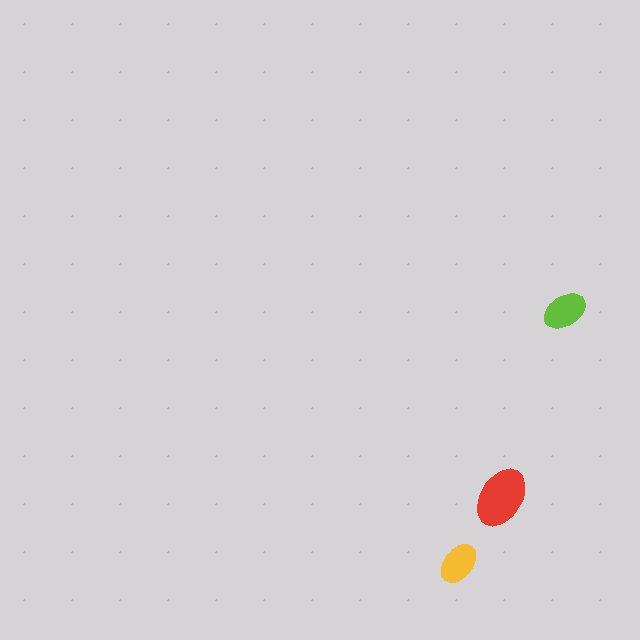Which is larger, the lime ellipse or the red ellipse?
The red one.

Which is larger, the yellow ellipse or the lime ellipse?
The lime one.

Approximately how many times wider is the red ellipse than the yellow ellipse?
About 1.5 times wider.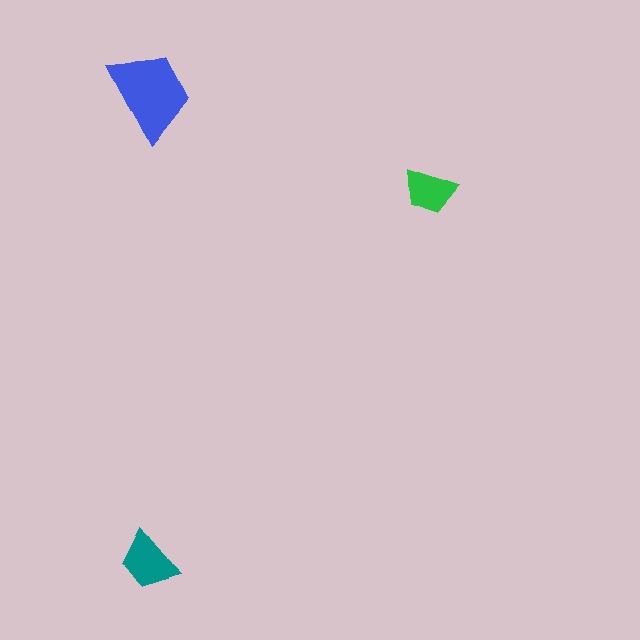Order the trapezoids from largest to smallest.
the blue one, the teal one, the green one.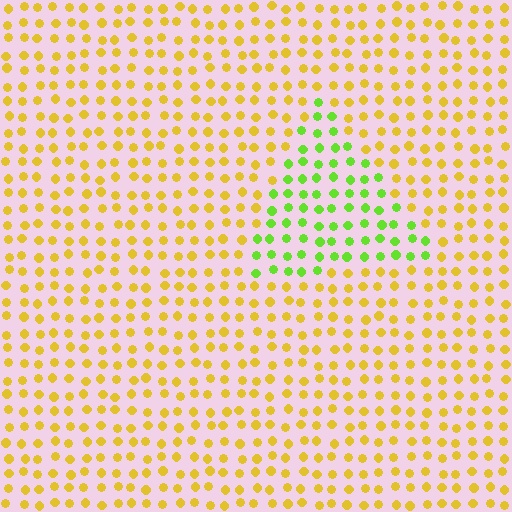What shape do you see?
I see a triangle.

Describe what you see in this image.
The image is filled with small yellow elements in a uniform arrangement. A triangle-shaped region is visible where the elements are tinted to a slightly different hue, forming a subtle color boundary.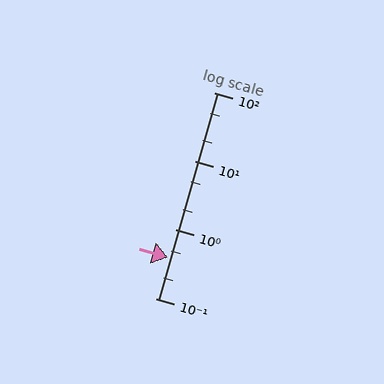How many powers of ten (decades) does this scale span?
The scale spans 3 decades, from 0.1 to 100.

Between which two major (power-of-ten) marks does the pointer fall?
The pointer is between 0.1 and 1.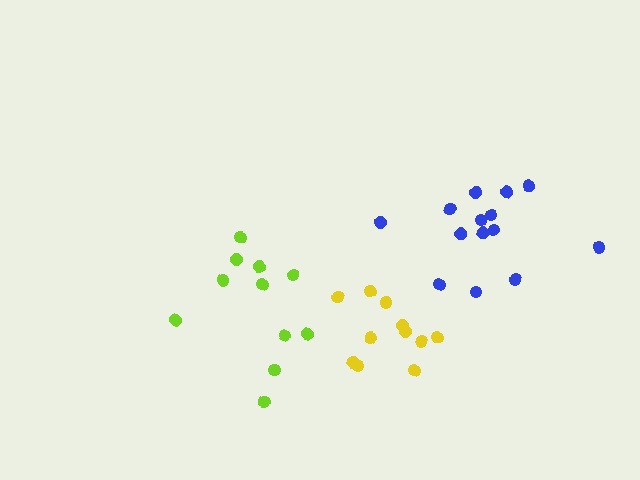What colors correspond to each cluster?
The clusters are colored: yellow, blue, lime.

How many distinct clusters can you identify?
There are 3 distinct clusters.